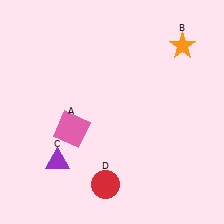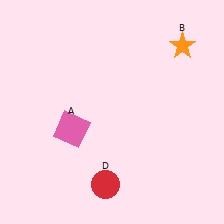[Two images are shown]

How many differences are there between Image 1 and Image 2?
There is 1 difference between the two images.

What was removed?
The purple triangle (C) was removed in Image 2.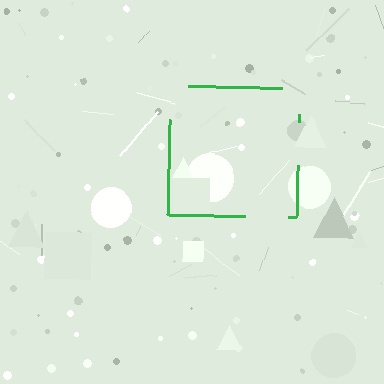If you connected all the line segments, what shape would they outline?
They would outline a square.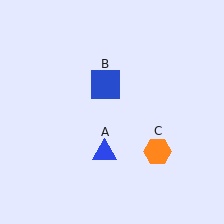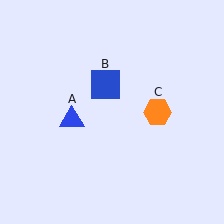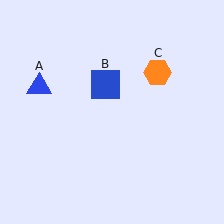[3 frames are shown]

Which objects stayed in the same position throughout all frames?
Blue square (object B) remained stationary.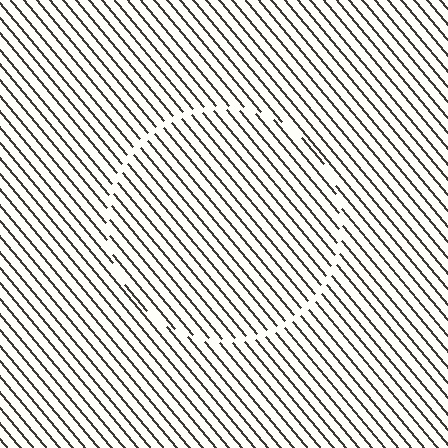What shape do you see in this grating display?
An illusory circle. The interior of the shape contains the same grating, shifted by half a period — the contour is defined by the phase discontinuity where line-ends from the inner and outer gratings abut.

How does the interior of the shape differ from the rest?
The interior of the shape contains the same grating, shifted by half a period — the contour is defined by the phase discontinuity where line-ends from the inner and outer gratings abut.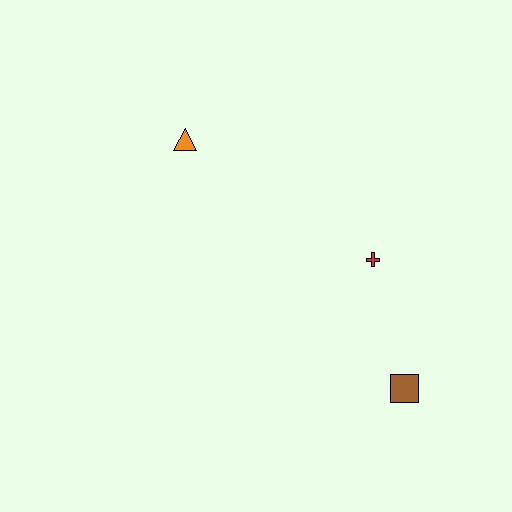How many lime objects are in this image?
There are no lime objects.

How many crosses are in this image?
There is 1 cross.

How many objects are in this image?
There are 3 objects.